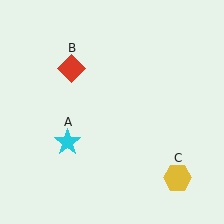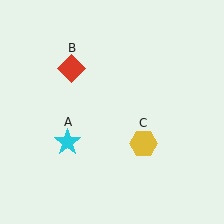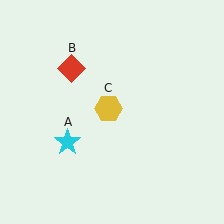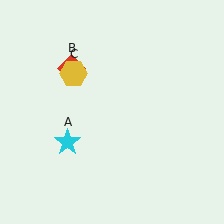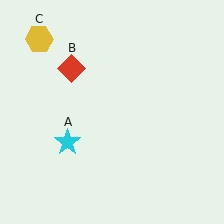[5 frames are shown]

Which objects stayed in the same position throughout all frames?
Cyan star (object A) and red diamond (object B) remained stationary.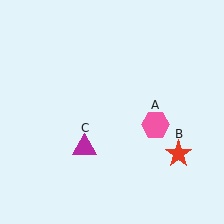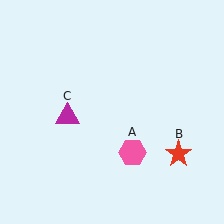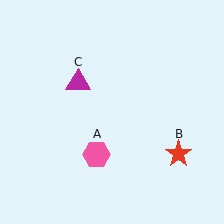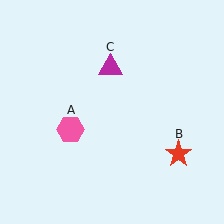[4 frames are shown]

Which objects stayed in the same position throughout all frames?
Red star (object B) remained stationary.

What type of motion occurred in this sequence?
The pink hexagon (object A), magenta triangle (object C) rotated clockwise around the center of the scene.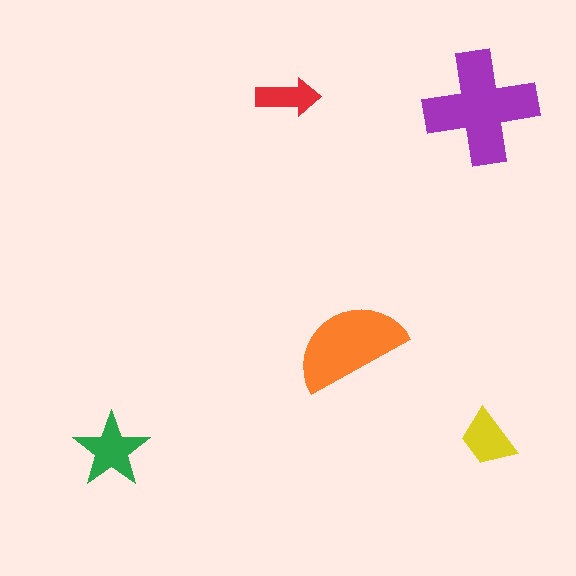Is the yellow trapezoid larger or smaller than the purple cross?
Smaller.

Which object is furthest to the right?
The yellow trapezoid is rightmost.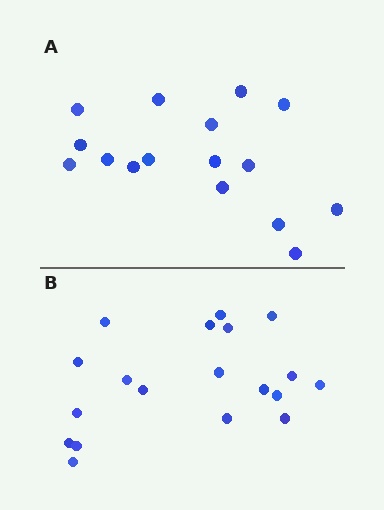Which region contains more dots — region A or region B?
Region B (the bottom region) has more dots.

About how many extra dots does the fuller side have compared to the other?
Region B has just a few more — roughly 2 or 3 more dots than region A.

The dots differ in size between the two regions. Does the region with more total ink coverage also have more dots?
No. Region A has more total ink coverage because its dots are larger, but region B actually contains more individual dots. Total area can be misleading — the number of items is what matters here.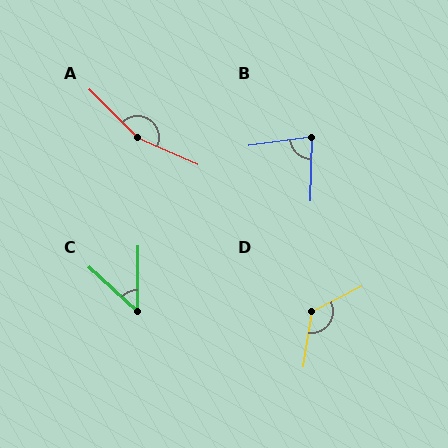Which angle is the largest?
A, at approximately 159 degrees.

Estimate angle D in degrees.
Approximately 125 degrees.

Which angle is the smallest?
C, at approximately 48 degrees.